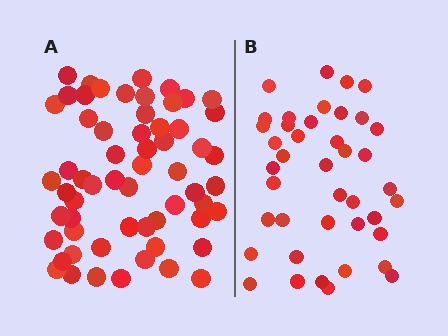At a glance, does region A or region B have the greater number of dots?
Region A (the left region) has more dots.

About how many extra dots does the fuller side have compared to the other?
Region A has approximately 20 more dots than region B.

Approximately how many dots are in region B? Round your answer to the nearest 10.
About 40 dots. (The exact count is 41, which rounds to 40.)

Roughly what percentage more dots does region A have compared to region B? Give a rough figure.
About 45% more.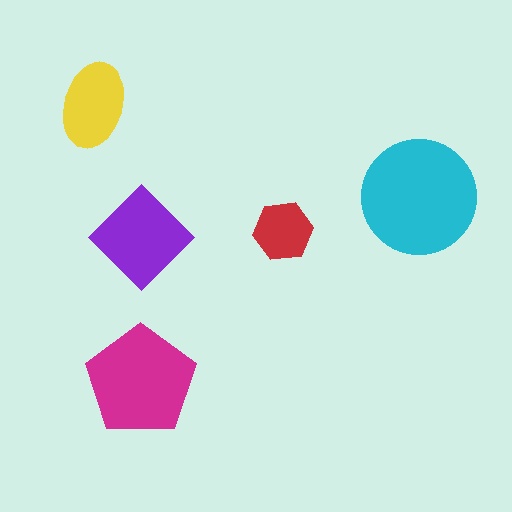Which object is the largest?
The cyan circle.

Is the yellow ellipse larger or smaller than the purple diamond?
Smaller.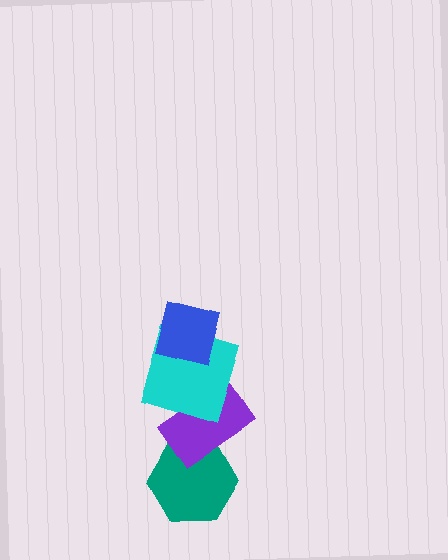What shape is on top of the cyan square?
The blue square is on top of the cyan square.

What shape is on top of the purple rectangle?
The cyan square is on top of the purple rectangle.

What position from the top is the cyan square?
The cyan square is 2nd from the top.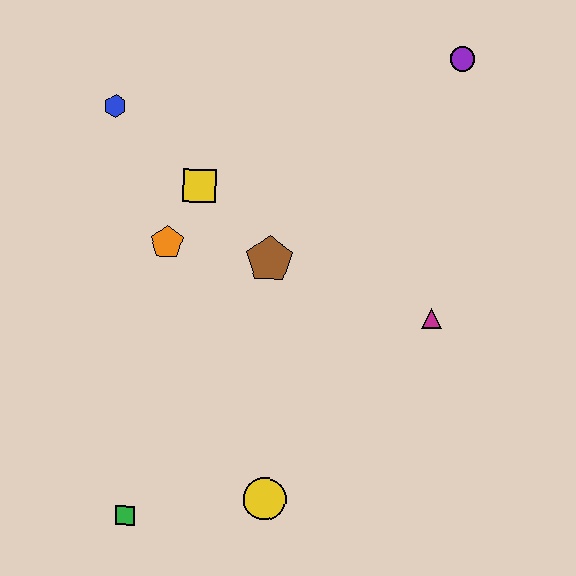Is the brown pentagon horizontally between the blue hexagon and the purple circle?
Yes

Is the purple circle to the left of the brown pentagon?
No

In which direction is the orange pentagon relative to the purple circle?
The orange pentagon is to the left of the purple circle.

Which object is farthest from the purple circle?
The green square is farthest from the purple circle.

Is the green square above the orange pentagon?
No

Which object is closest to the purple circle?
The magenta triangle is closest to the purple circle.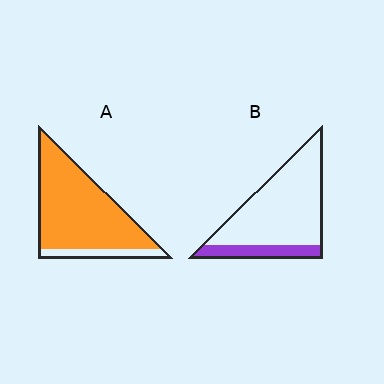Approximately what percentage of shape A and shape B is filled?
A is approximately 85% and B is approximately 20%.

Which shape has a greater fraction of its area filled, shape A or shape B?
Shape A.